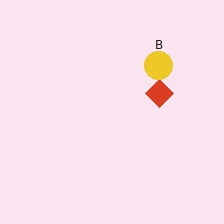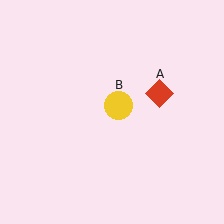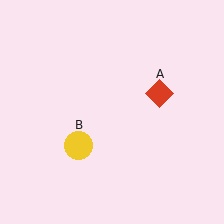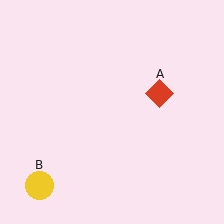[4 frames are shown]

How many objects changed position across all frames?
1 object changed position: yellow circle (object B).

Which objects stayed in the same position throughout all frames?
Red diamond (object A) remained stationary.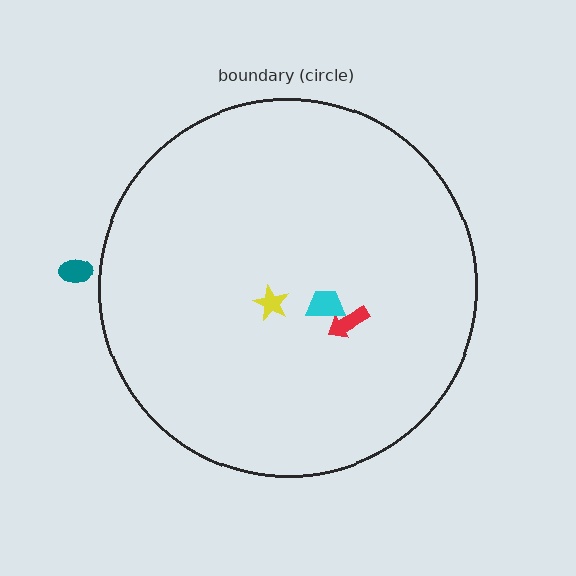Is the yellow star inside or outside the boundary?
Inside.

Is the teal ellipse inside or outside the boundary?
Outside.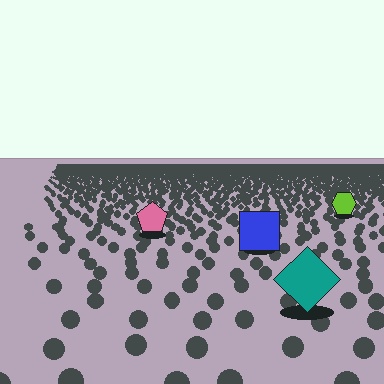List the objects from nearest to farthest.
From nearest to farthest: the teal diamond, the blue square, the pink pentagon, the lime hexagon.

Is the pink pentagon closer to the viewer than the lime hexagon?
Yes. The pink pentagon is closer — you can tell from the texture gradient: the ground texture is coarser near it.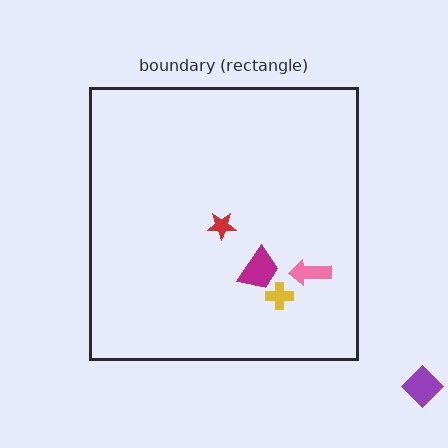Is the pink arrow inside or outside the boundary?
Inside.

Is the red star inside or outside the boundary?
Inside.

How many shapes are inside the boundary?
4 inside, 1 outside.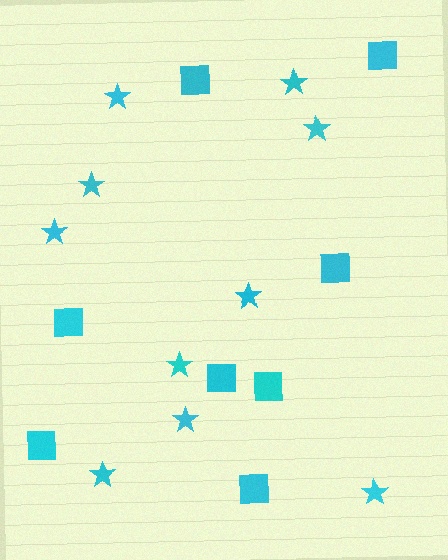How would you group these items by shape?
There are 2 groups: one group of squares (8) and one group of stars (10).